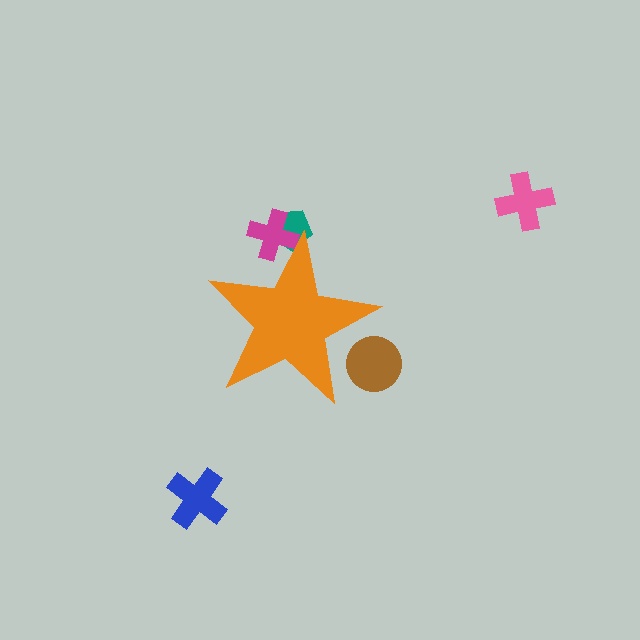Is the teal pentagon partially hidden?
Yes, the teal pentagon is partially hidden behind the orange star.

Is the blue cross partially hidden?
No, the blue cross is fully visible.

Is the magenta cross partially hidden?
Yes, the magenta cross is partially hidden behind the orange star.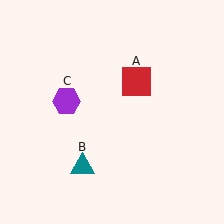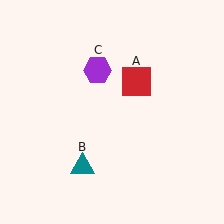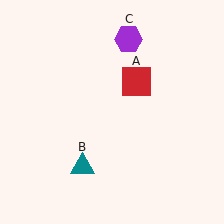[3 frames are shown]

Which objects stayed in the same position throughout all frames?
Red square (object A) and teal triangle (object B) remained stationary.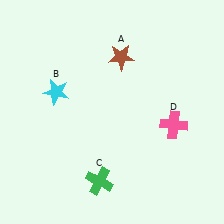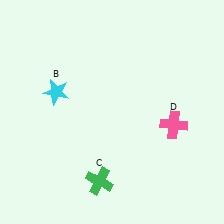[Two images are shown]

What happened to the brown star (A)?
The brown star (A) was removed in Image 2. It was in the top-right area of Image 1.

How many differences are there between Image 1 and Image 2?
There is 1 difference between the two images.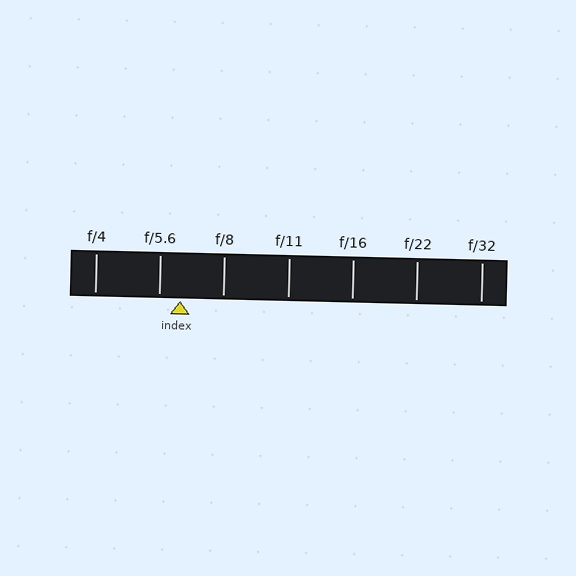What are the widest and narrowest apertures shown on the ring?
The widest aperture shown is f/4 and the narrowest is f/32.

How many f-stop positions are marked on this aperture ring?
There are 7 f-stop positions marked.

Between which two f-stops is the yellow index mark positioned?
The index mark is between f/5.6 and f/8.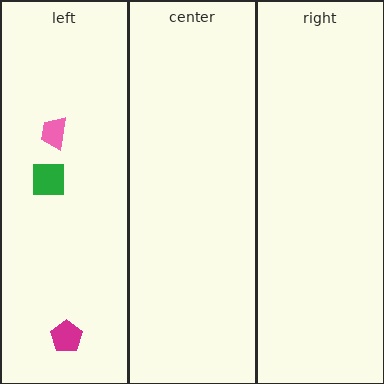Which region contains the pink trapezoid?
The left region.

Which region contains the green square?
The left region.